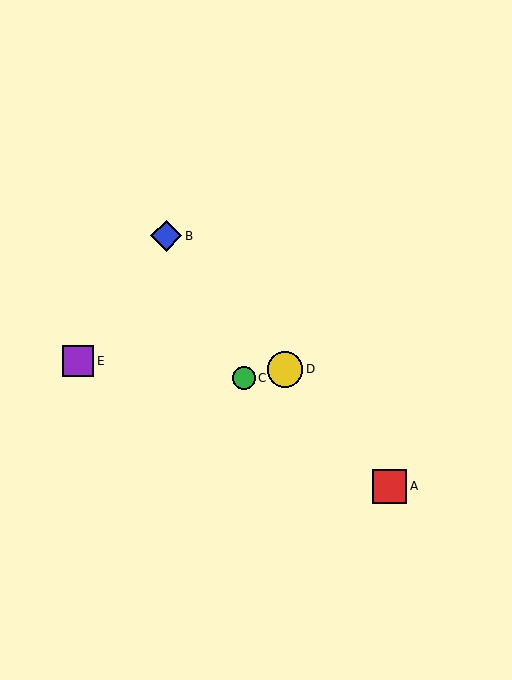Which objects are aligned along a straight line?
Objects A, B, D are aligned along a straight line.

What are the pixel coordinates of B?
Object B is at (166, 236).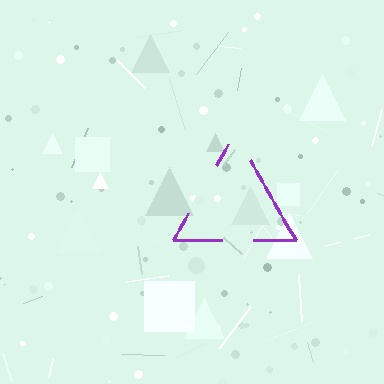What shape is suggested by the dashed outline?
The dashed outline suggests a triangle.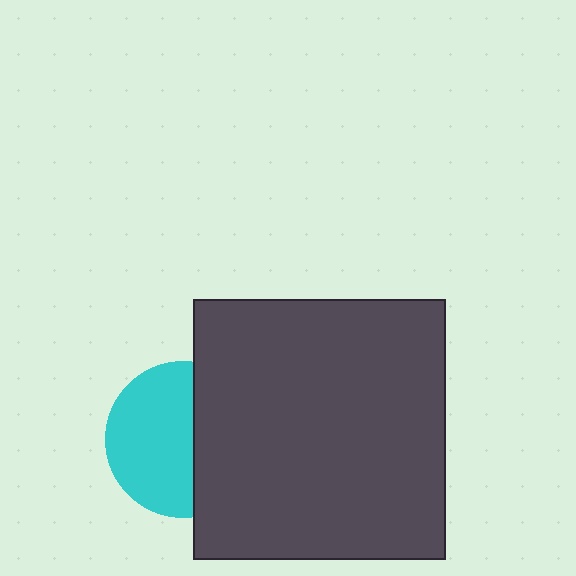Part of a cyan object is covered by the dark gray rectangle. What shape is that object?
It is a circle.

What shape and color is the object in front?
The object in front is a dark gray rectangle.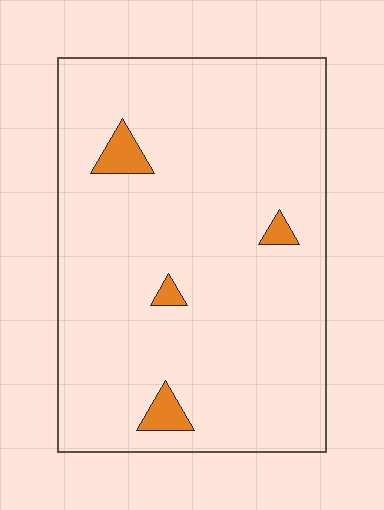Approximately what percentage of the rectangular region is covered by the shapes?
Approximately 5%.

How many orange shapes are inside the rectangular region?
4.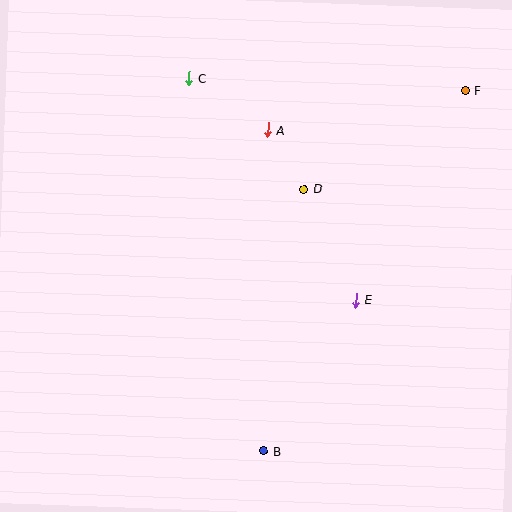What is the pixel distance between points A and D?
The distance between A and D is 69 pixels.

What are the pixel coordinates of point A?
Point A is at (268, 130).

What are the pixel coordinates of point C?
Point C is at (189, 78).